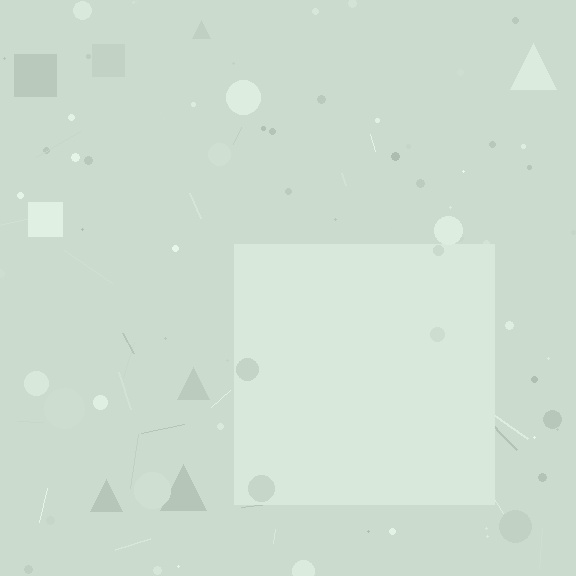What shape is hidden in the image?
A square is hidden in the image.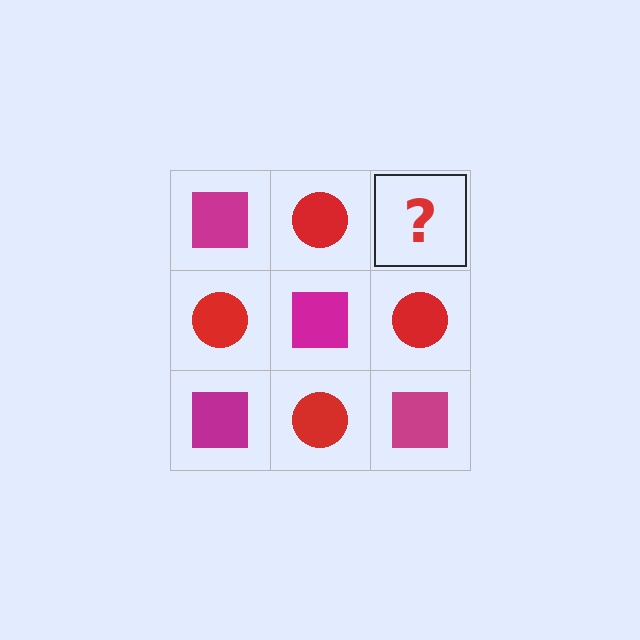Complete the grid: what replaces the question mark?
The question mark should be replaced with a magenta square.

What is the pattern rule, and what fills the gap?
The rule is that it alternates magenta square and red circle in a checkerboard pattern. The gap should be filled with a magenta square.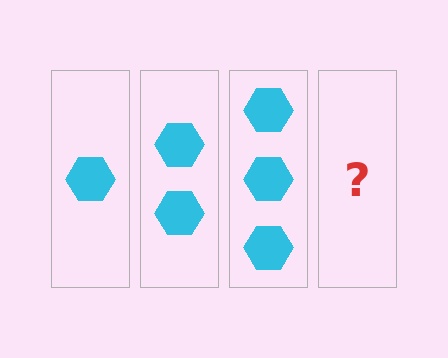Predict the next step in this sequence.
The next step is 4 hexagons.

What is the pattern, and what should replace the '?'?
The pattern is that each step adds one more hexagon. The '?' should be 4 hexagons.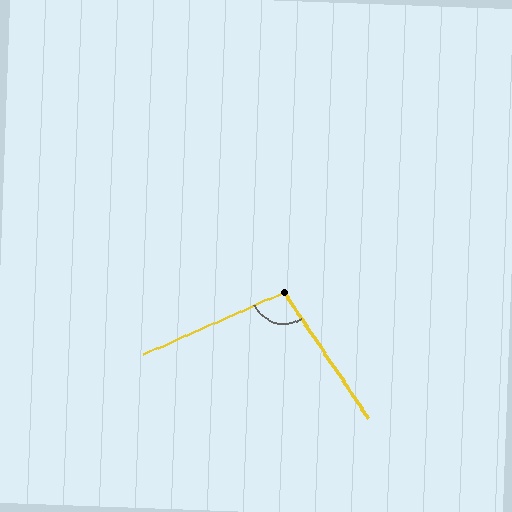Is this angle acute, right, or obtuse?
It is obtuse.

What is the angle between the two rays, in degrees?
Approximately 100 degrees.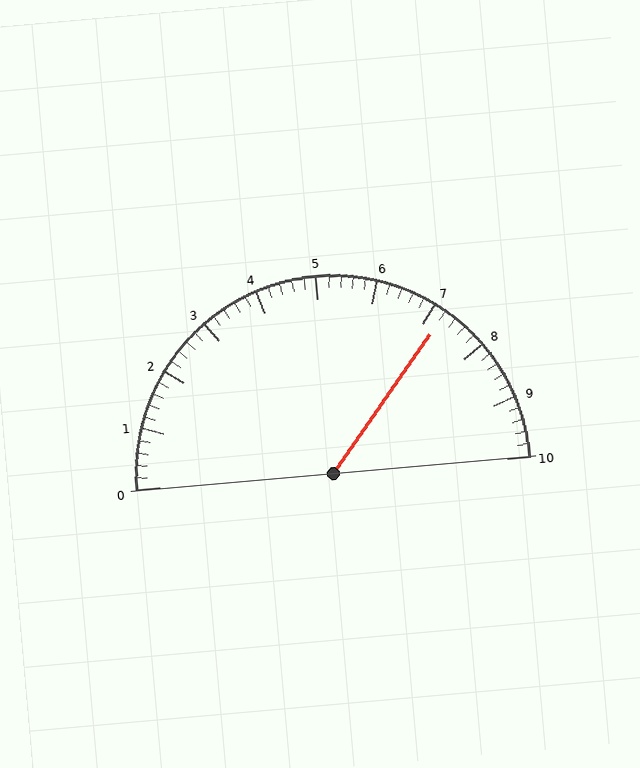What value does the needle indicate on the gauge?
The needle indicates approximately 7.2.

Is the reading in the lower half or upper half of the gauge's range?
The reading is in the upper half of the range (0 to 10).